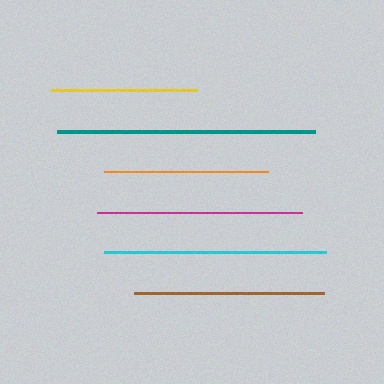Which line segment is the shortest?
The yellow line is the shortest at approximately 146 pixels.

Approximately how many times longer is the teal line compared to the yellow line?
The teal line is approximately 1.8 times the length of the yellow line.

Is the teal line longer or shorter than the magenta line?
The teal line is longer than the magenta line.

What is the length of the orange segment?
The orange segment is approximately 164 pixels long.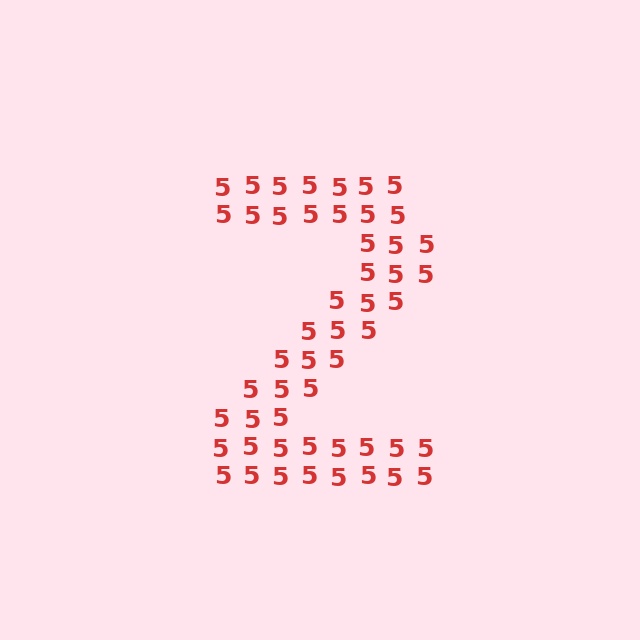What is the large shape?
The large shape is the digit 2.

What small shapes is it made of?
It is made of small digit 5's.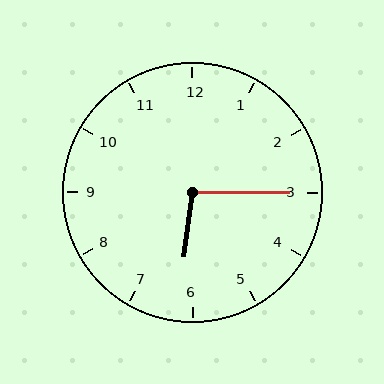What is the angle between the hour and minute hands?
Approximately 98 degrees.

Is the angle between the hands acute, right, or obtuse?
It is obtuse.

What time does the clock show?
6:15.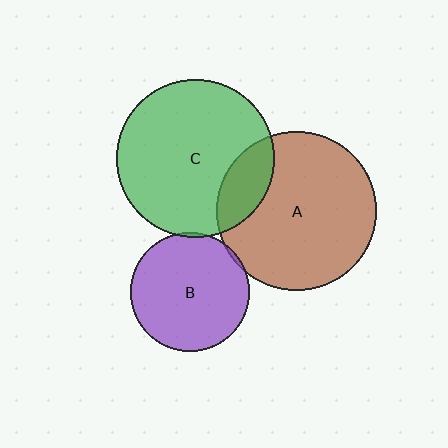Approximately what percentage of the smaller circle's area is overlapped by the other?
Approximately 5%.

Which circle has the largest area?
Circle A (brown).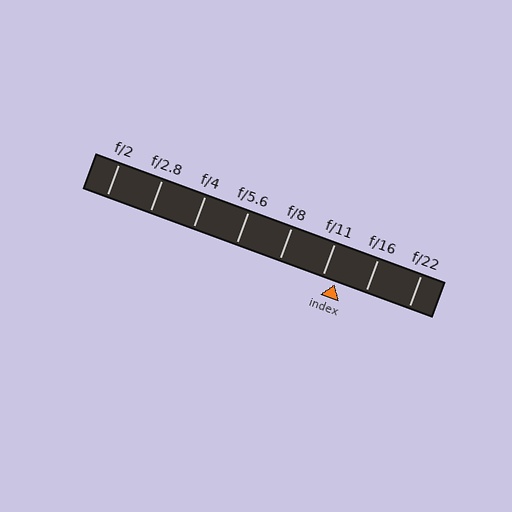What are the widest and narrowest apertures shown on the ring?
The widest aperture shown is f/2 and the narrowest is f/22.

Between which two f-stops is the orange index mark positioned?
The index mark is between f/11 and f/16.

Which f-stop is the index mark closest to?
The index mark is closest to f/11.